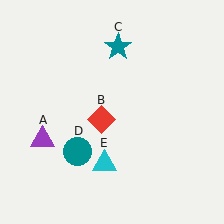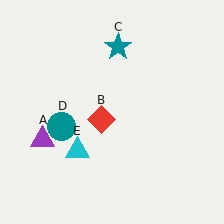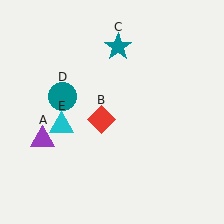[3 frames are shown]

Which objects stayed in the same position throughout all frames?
Purple triangle (object A) and red diamond (object B) and teal star (object C) remained stationary.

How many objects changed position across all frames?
2 objects changed position: teal circle (object D), cyan triangle (object E).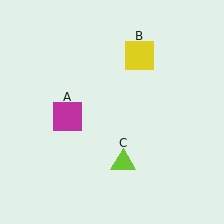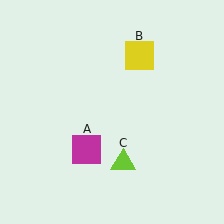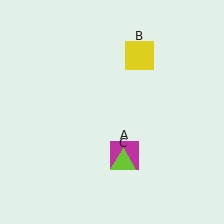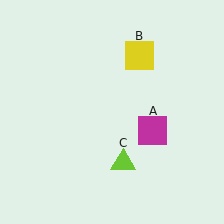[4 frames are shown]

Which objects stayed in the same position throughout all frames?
Yellow square (object B) and lime triangle (object C) remained stationary.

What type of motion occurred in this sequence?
The magenta square (object A) rotated counterclockwise around the center of the scene.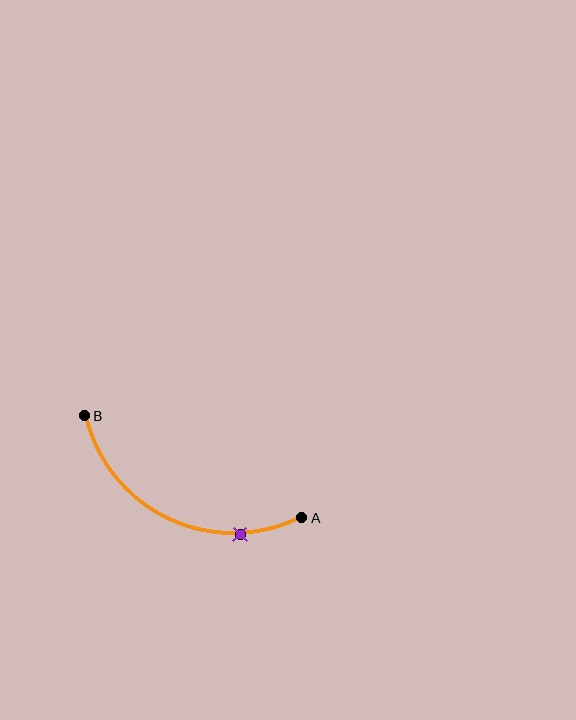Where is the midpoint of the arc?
The arc midpoint is the point on the curve farthest from the straight line joining A and B. It sits below that line.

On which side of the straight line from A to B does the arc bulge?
The arc bulges below the straight line connecting A and B.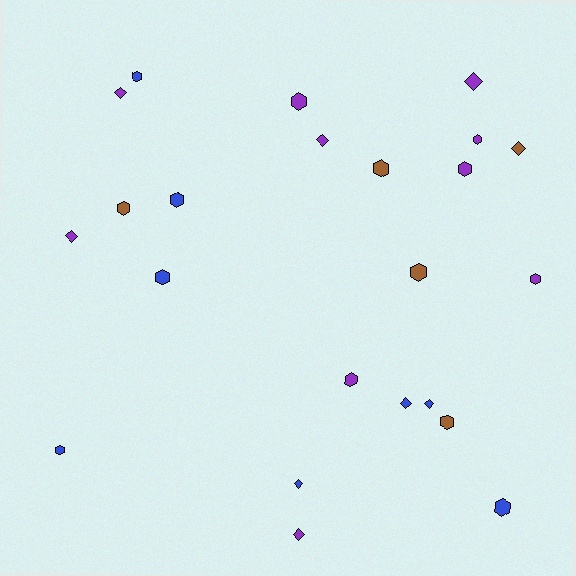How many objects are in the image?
There are 23 objects.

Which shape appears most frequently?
Hexagon, with 14 objects.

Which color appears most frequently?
Purple, with 10 objects.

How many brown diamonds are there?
There is 1 brown diamond.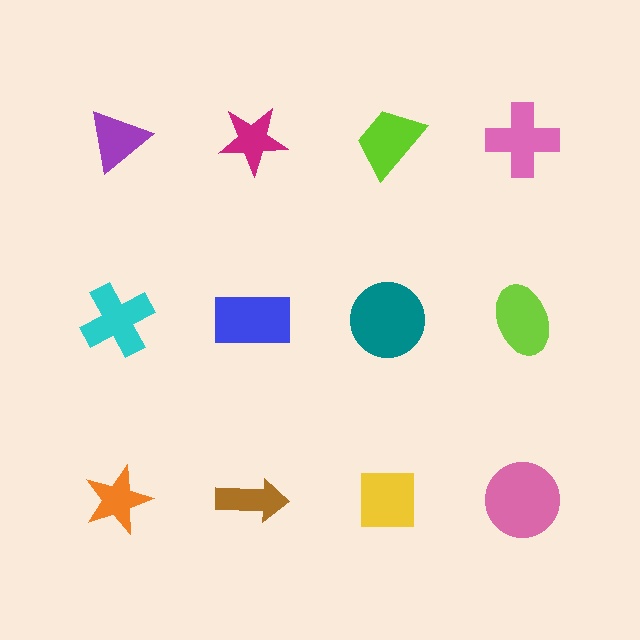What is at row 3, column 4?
A pink circle.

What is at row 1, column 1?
A purple triangle.